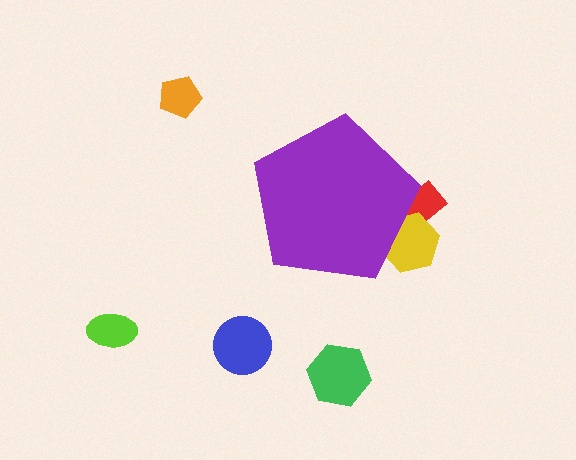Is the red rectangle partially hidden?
Yes, the red rectangle is partially hidden behind the purple pentagon.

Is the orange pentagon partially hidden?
No, the orange pentagon is fully visible.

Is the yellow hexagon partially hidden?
Yes, the yellow hexagon is partially hidden behind the purple pentagon.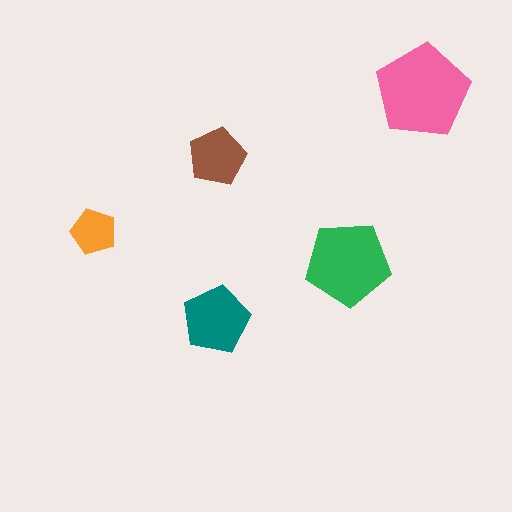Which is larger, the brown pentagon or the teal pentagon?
The teal one.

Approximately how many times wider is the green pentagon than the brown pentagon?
About 1.5 times wider.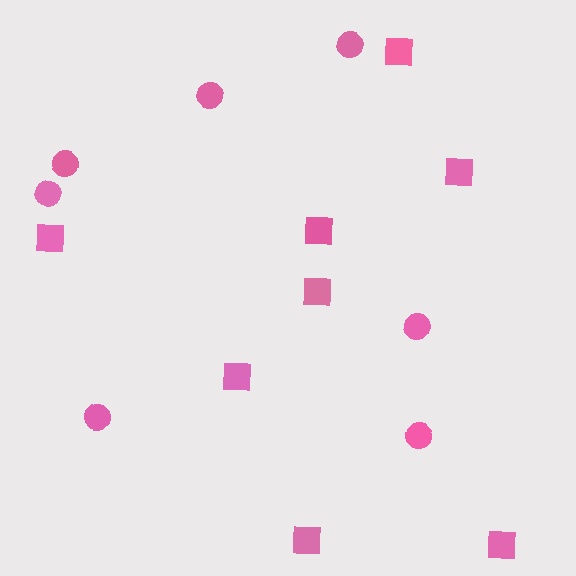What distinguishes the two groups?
There are 2 groups: one group of squares (8) and one group of circles (7).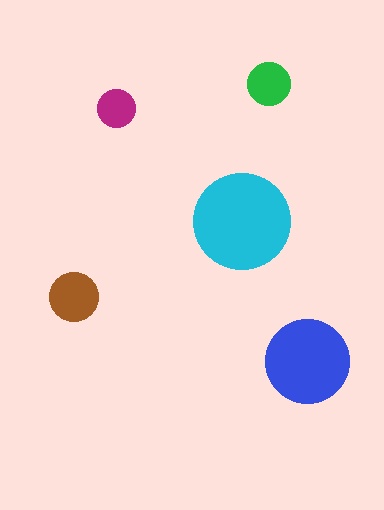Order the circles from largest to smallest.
the cyan one, the blue one, the brown one, the green one, the magenta one.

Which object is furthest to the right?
The blue circle is rightmost.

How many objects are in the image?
There are 5 objects in the image.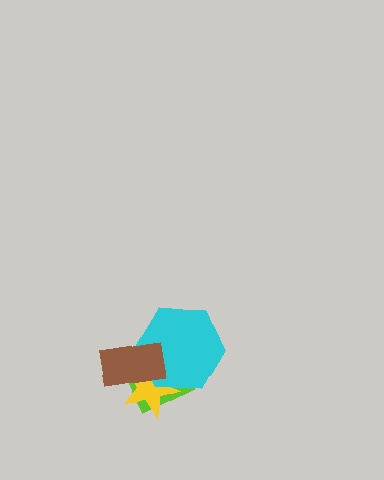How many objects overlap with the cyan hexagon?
3 objects overlap with the cyan hexagon.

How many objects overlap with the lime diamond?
3 objects overlap with the lime diamond.